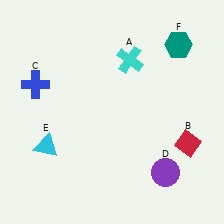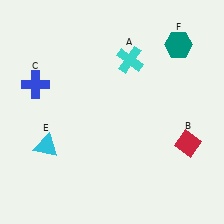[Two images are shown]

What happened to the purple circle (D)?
The purple circle (D) was removed in Image 2. It was in the bottom-right area of Image 1.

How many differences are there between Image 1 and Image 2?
There is 1 difference between the two images.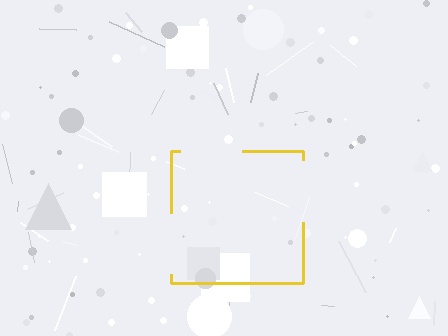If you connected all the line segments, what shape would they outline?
They would outline a square.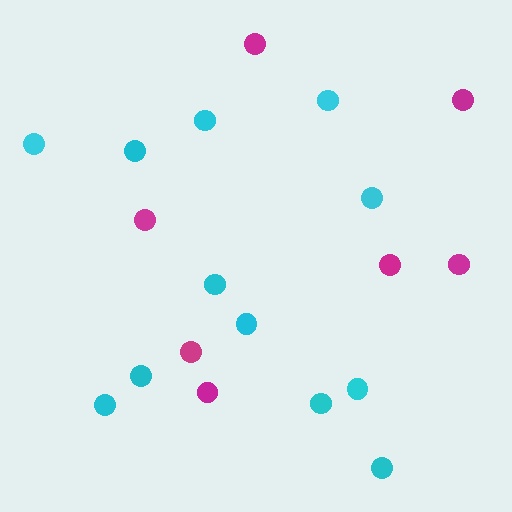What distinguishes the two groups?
There are 2 groups: one group of cyan circles (12) and one group of magenta circles (7).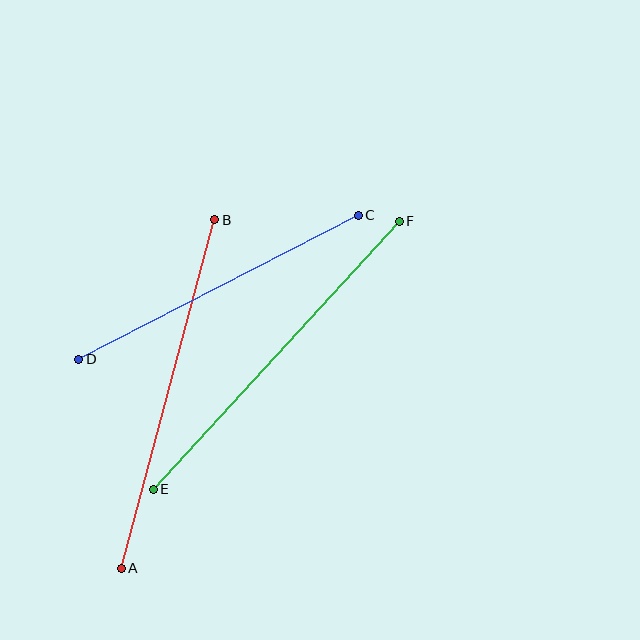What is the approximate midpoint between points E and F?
The midpoint is at approximately (276, 355) pixels.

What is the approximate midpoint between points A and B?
The midpoint is at approximately (168, 394) pixels.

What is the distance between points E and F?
The distance is approximately 364 pixels.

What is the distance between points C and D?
The distance is approximately 314 pixels.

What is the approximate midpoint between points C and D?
The midpoint is at approximately (218, 287) pixels.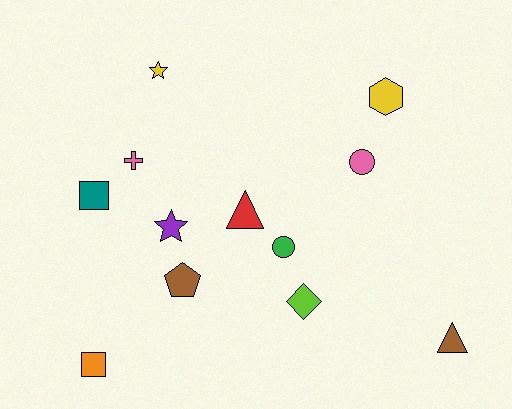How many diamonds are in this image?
There is 1 diamond.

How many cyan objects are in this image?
There are no cyan objects.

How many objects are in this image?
There are 12 objects.